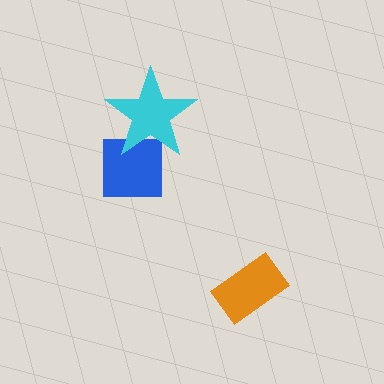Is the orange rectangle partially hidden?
No, no other shape covers it.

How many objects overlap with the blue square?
1 object overlaps with the blue square.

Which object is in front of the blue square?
The cyan star is in front of the blue square.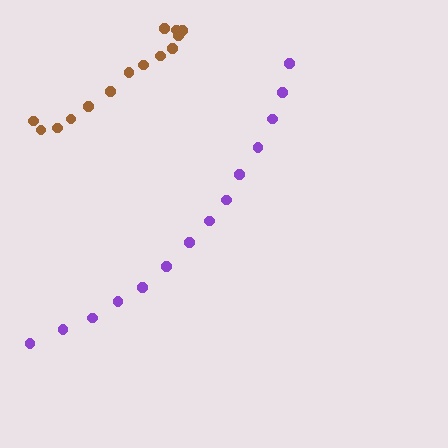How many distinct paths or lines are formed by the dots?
There are 2 distinct paths.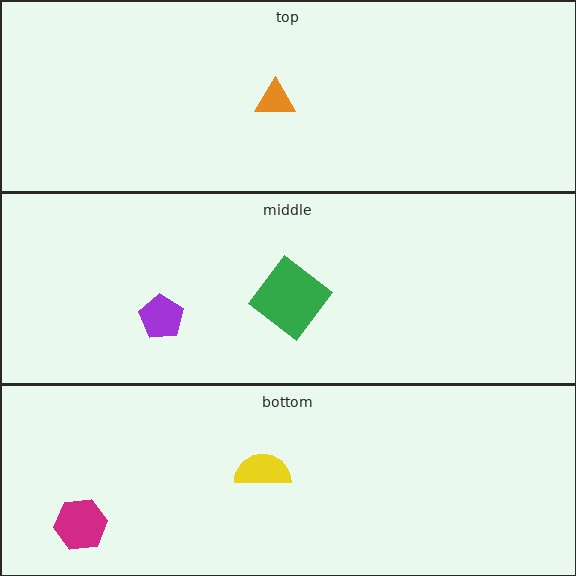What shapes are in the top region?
The orange triangle.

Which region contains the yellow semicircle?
The bottom region.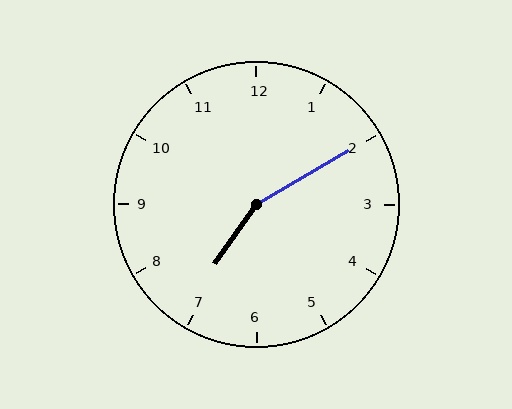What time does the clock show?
7:10.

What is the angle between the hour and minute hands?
Approximately 155 degrees.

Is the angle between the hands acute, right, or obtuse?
It is obtuse.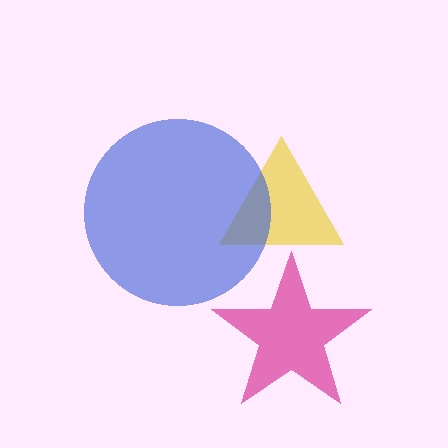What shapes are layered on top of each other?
The layered shapes are: a magenta star, a yellow triangle, a blue circle.